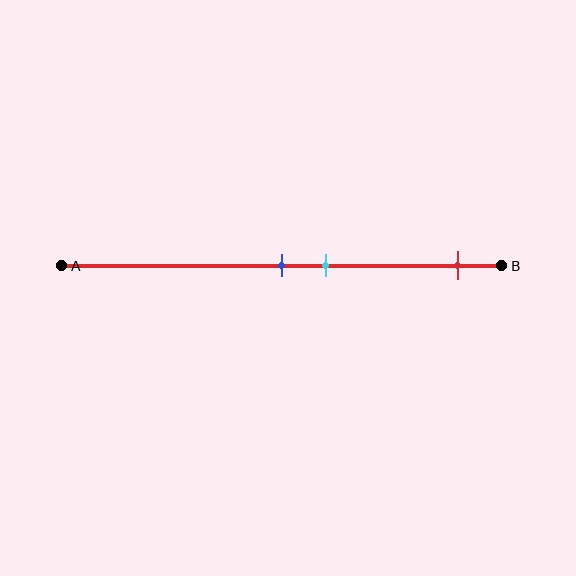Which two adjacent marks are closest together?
The blue and cyan marks are the closest adjacent pair.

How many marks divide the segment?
There are 3 marks dividing the segment.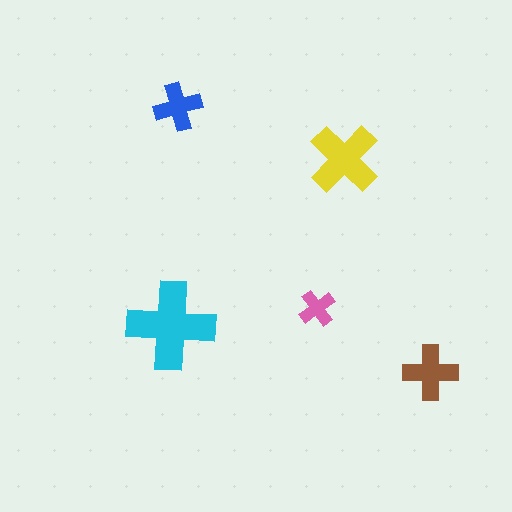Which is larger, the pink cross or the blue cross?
The blue one.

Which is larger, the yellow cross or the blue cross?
The yellow one.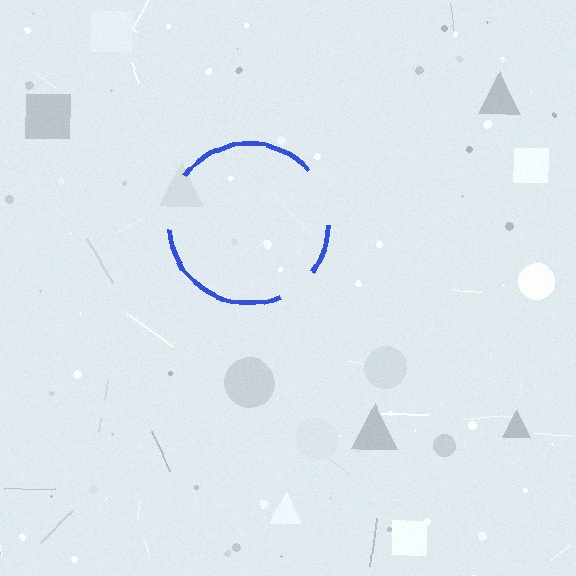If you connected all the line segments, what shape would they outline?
They would outline a circle.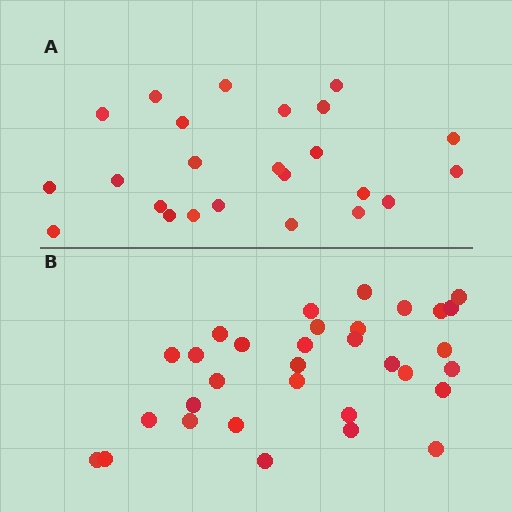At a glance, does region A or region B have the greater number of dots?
Region B (the bottom region) has more dots.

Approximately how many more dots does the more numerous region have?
Region B has roughly 8 or so more dots than region A.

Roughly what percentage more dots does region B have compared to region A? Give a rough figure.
About 35% more.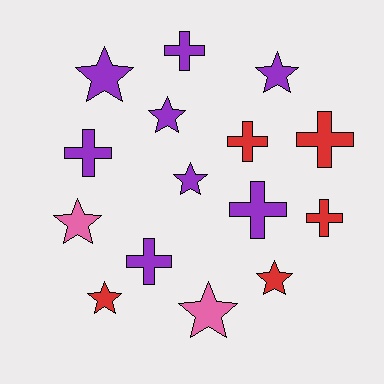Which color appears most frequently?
Purple, with 8 objects.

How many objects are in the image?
There are 15 objects.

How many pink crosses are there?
There are no pink crosses.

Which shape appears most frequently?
Star, with 8 objects.